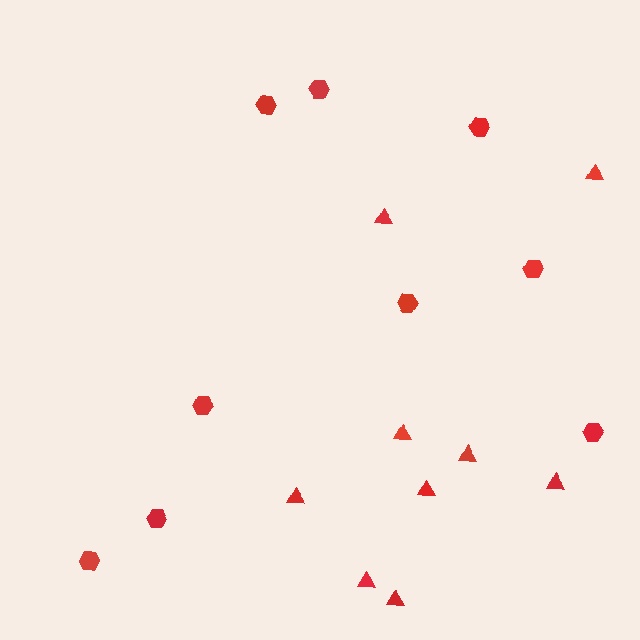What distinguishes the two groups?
There are 2 groups: one group of triangles (9) and one group of hexagons (9).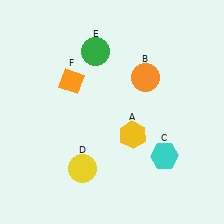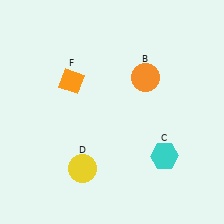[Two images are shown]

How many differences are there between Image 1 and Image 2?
There are 2 differences between the two images.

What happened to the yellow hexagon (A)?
The yellow hexagon (A) was removed in Image 2. It was in the bottom-right area of Image 1.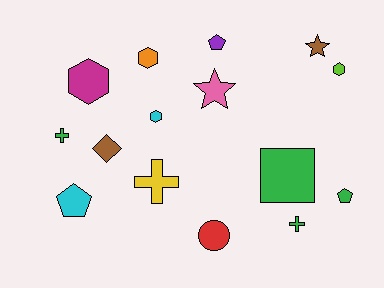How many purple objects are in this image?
There is 1 purple object.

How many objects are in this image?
There are 15 objects.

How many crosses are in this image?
There are 3 crosses.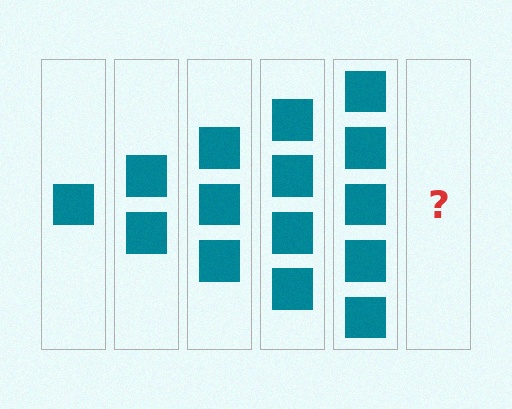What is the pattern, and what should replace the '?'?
The pattern is that each step adds one more square. The '?' should be 6 squares.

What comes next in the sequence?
The next element should be 6 squares.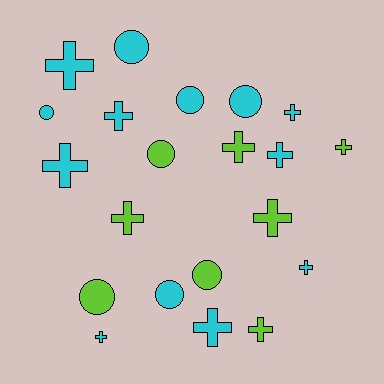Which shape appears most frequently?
Cross, with 13 objects.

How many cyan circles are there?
There are 5 cyan circles.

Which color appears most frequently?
Cyan, with 13 objects.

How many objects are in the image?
There are 21 objects.